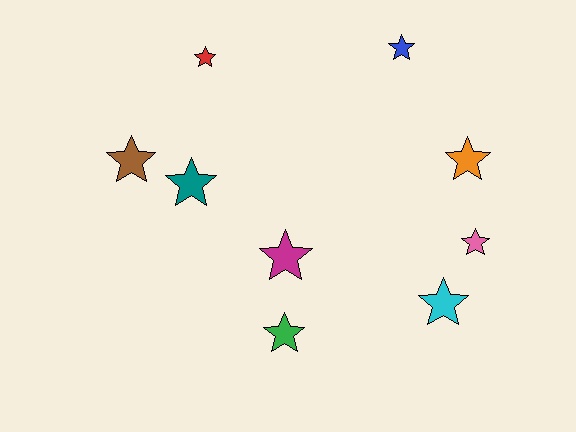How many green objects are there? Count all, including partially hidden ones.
There is 1 green object.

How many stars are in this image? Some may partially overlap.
There are 9 stars.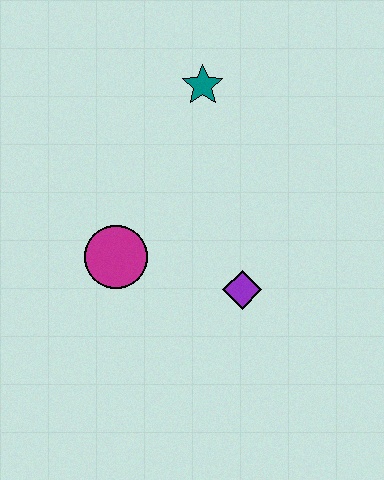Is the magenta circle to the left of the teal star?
Yes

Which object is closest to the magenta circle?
The purple diamond is closest to the magenta circle.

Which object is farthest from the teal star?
The purple diamond is farthest from the teal star.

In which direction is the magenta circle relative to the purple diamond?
The magenta circle is to the left of the purple diamond.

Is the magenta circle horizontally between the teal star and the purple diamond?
No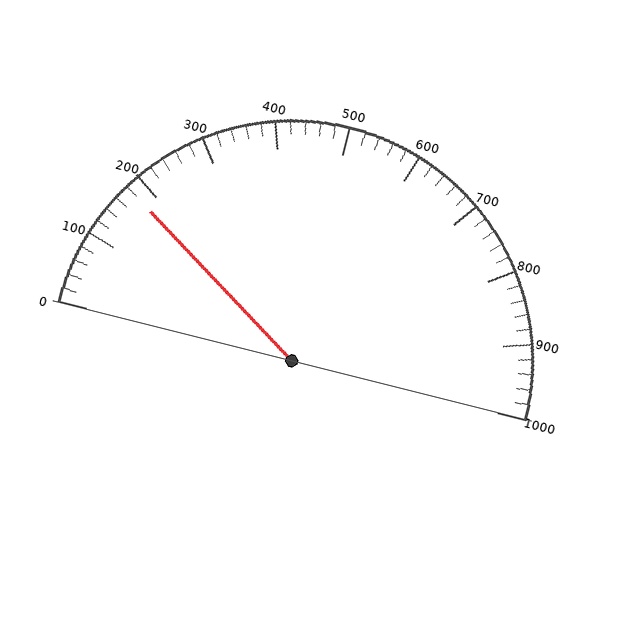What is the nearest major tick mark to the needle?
The nearest major tick mark is 200.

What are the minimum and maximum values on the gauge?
The gauge ranges from 0 to 1000.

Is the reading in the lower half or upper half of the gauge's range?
The reading is in the lower half of the range (0 to 1000).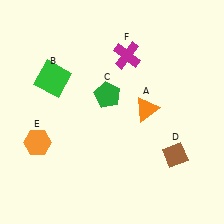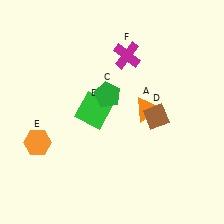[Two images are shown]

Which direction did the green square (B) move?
The green square (B) moved right.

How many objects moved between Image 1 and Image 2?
2 objects moved between the two images.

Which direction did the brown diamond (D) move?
The brown diamond (D) moved up.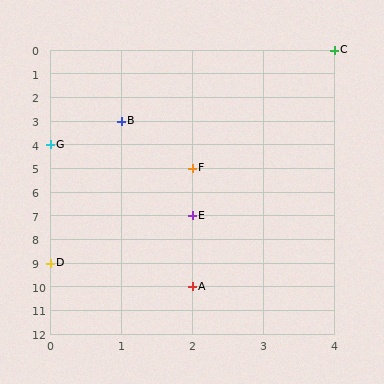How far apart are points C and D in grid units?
Points C and D are 4 columns and 9 rows apart (about 9.8 grid units diagonally).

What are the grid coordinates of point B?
Point B is at grid coordinates (1, 3).